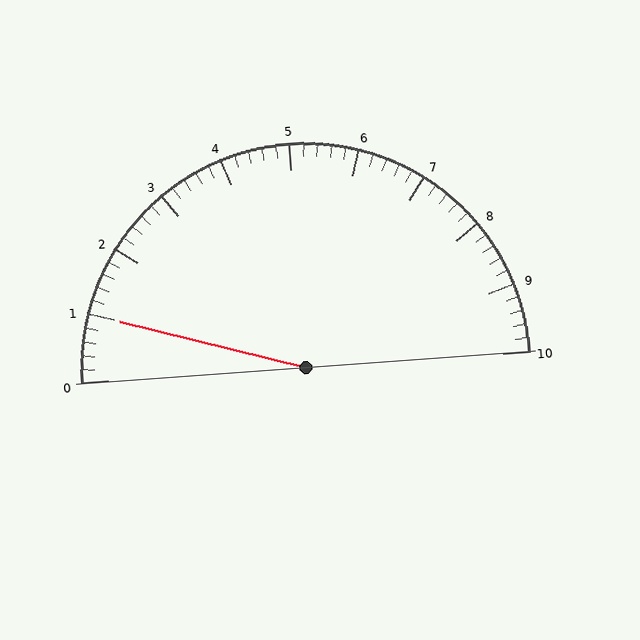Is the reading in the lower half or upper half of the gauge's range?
The reading is in the lower half of the range (0 to 10).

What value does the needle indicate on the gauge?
The needle indicates approximately 1.0.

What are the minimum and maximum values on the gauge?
The gauge ranges from 0 to 10.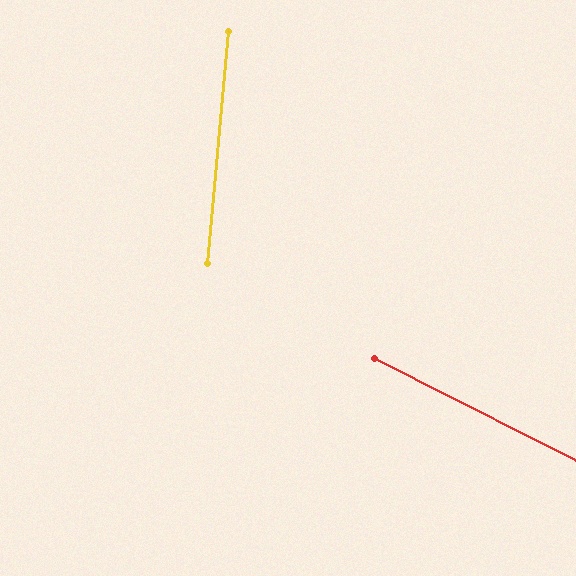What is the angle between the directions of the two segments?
Approximately 68 degrees.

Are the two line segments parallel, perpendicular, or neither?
Neither parallel nor perpendicular — they differ by about 68°.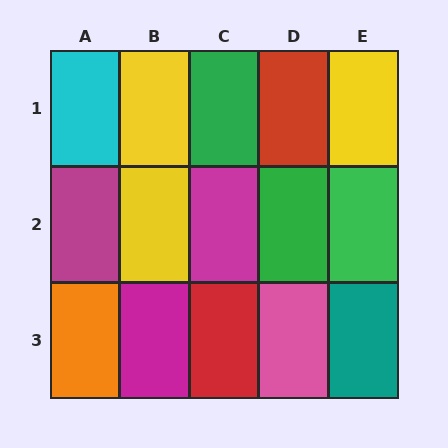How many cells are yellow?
3 cells are yellow.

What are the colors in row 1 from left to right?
Cyan, yellow, green, red, yellow.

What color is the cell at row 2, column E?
Green.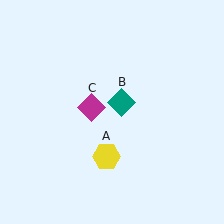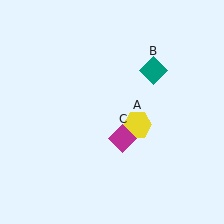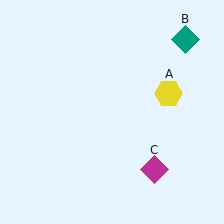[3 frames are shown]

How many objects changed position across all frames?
3 objects changed position: yellow hexagon (object A), teal diamond (object B), magenta diamond (object C).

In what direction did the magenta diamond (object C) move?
The magenta diamond (object C) moved down and to the right.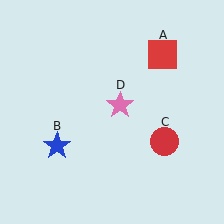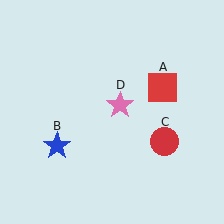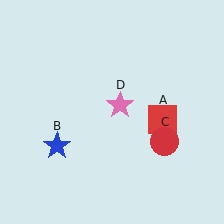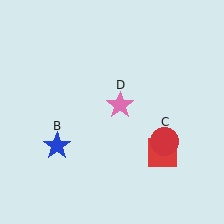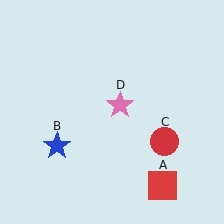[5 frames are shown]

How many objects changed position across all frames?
1 object changed position: red square (object A).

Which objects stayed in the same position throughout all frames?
Blue star (object B) and red circle (object C) and pink star (object D) remained stationary.